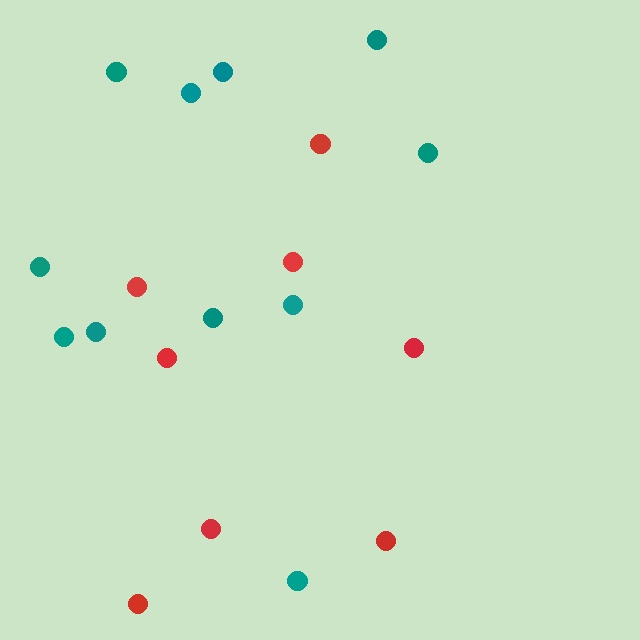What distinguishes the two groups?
There are 2 groups: one group of red circles (8) and one group of teal circles (11).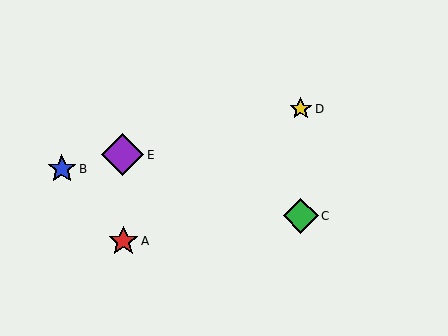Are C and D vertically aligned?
Yes, both are at x≈301.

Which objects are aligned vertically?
Objects C, D are aligned vertically.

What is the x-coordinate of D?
Object D is at x≈301.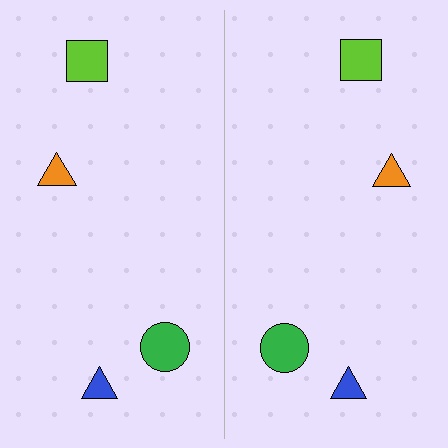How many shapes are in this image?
There are 8 shapes in this image.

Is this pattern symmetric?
Yes, this pattern has bilateral (reflection) symmetry.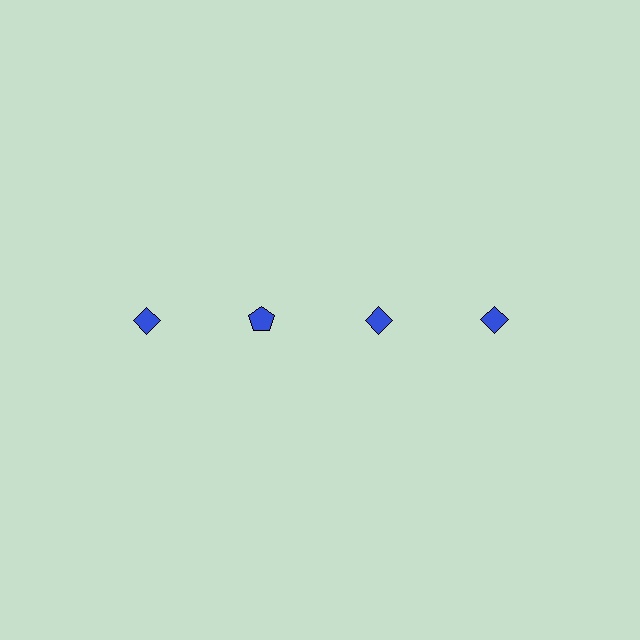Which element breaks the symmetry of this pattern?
The blue pentagon in the top row, second from left column breaks the symmetry. All other shapes are blue diamonds.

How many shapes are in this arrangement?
There are 4 shapes arranged in a grid pattern.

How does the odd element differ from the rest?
It has a different shape: pentagon instead of diamond.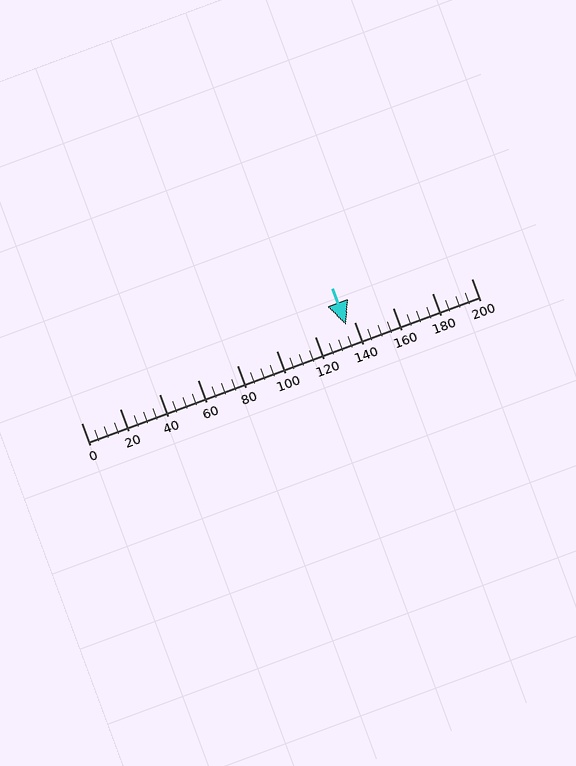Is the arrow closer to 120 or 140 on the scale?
The arrow is closer to 140.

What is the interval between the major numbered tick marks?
The major tick marks are spaced 20 units apart.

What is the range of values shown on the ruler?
The ruler shows values from 0 to 200.